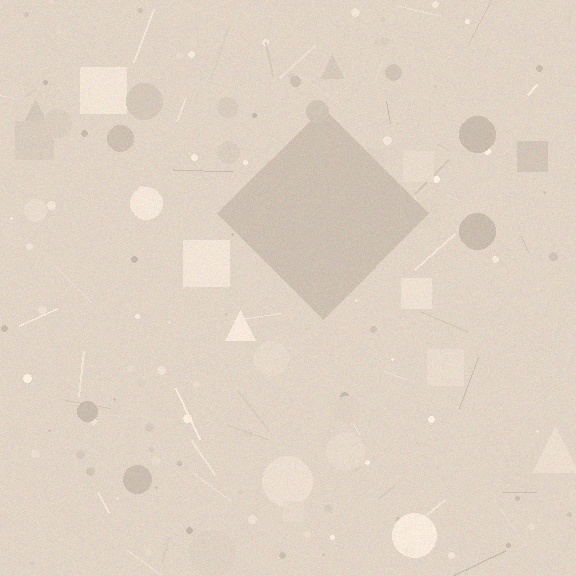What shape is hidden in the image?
A diamond is hidden in the image.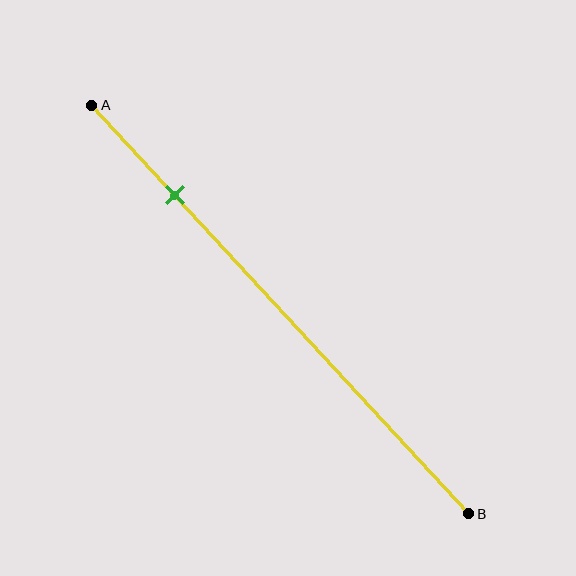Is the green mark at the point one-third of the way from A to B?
No, the mark is at about 20% from A, not at the 33% one-third point.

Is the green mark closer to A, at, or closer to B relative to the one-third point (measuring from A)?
The green mark is closer to point A than the one-third point of segment AB.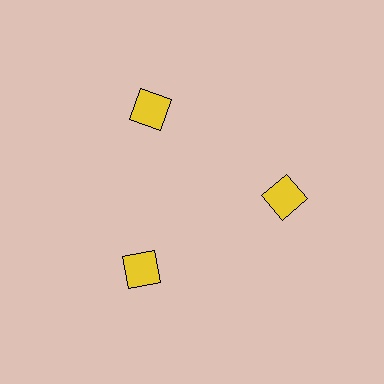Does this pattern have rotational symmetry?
Yes, this pattern has 3-fold rotational symmetry. It looks the same after rotating 120 degrees around the center.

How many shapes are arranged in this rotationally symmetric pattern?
There are 3 shapes, arranged in 3 groups of 1.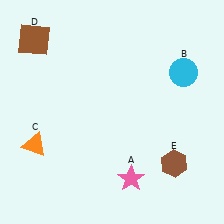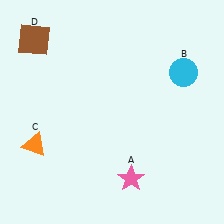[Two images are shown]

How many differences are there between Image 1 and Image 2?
There is 1 difference between the two images.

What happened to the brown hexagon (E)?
The brown hexagon (E) was removed in Image 2. It was in the bottom-right area of Image 1.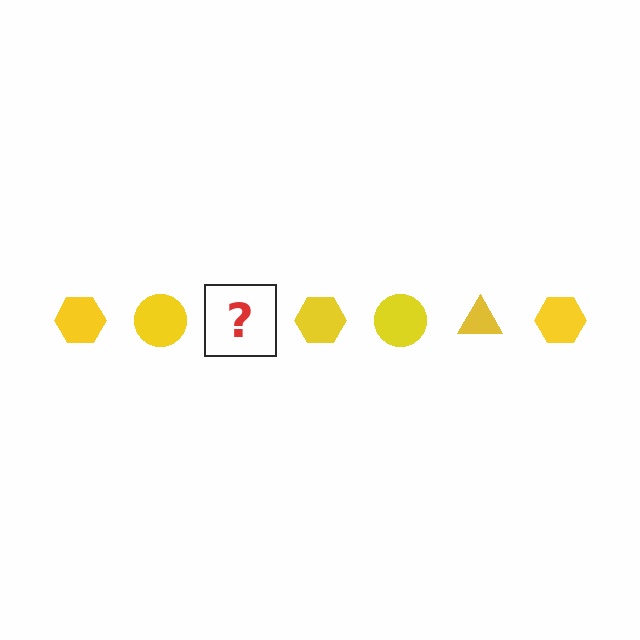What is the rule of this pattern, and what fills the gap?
The rule is that the pattern cycles through hexagon, circle, triangle shapes in yellow. The gap should be filled with a yellow triangle.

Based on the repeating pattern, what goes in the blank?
The blank should be a yellow triangle.